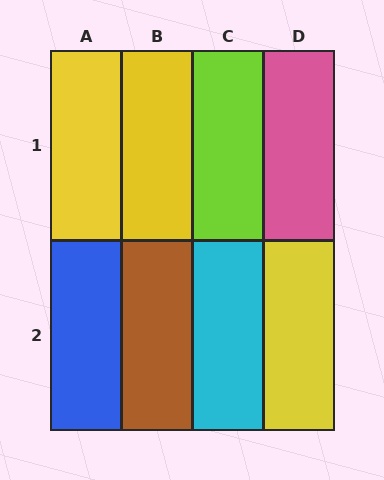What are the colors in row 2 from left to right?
Blue, brown, cyan, yellow.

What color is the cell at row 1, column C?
Lime.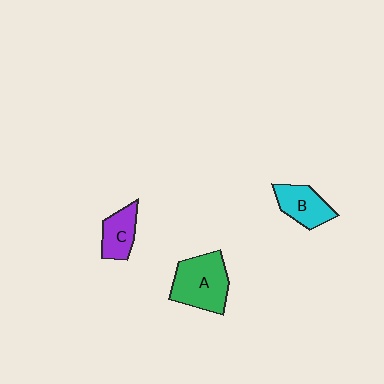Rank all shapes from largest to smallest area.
From largest to smallest: A (green), B (cyan), C (purple).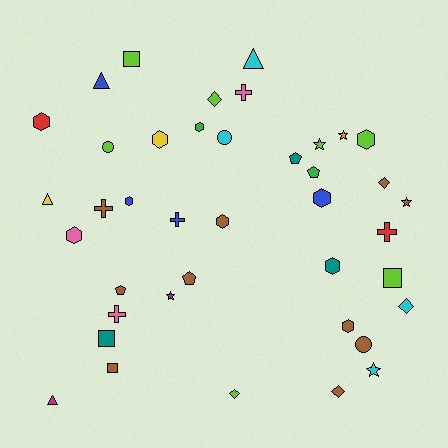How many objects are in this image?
There are 40 objects.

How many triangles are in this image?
There are 4 triangles.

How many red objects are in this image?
There are 2 red objects.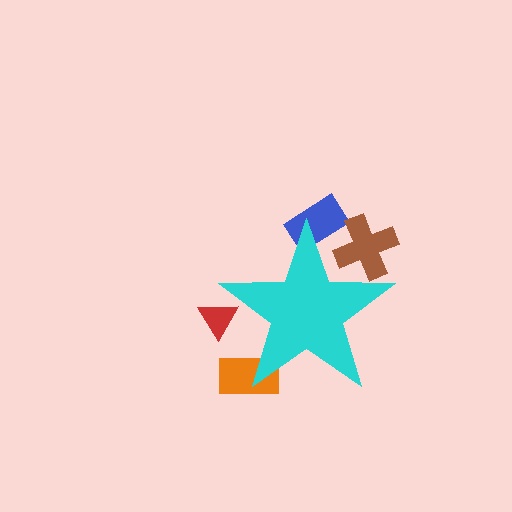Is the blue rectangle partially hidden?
Yes, the blue rectangle is partially hidden behind the cyan star.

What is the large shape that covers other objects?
A cyan star.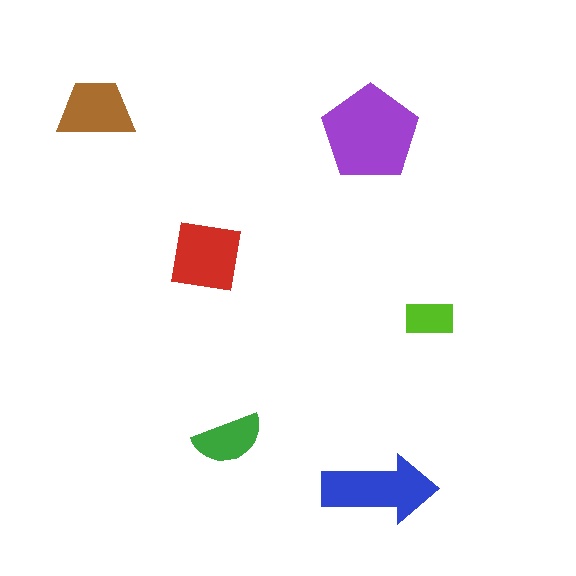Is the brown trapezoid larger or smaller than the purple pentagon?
Smaller.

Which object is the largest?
The purple pentagon.